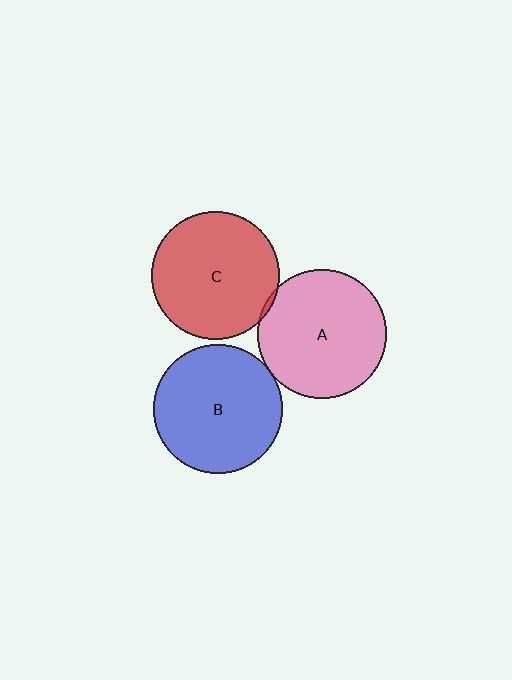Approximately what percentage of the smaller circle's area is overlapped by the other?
Approximately 5%.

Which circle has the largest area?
Circle B (blue).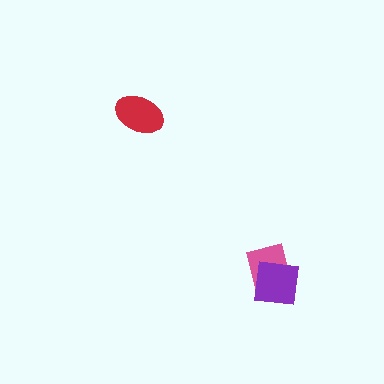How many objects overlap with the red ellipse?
0 objects overlap with the red ellipse.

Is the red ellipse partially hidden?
No, no other shape covers it.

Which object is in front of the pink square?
The purple square is in front of the pink square.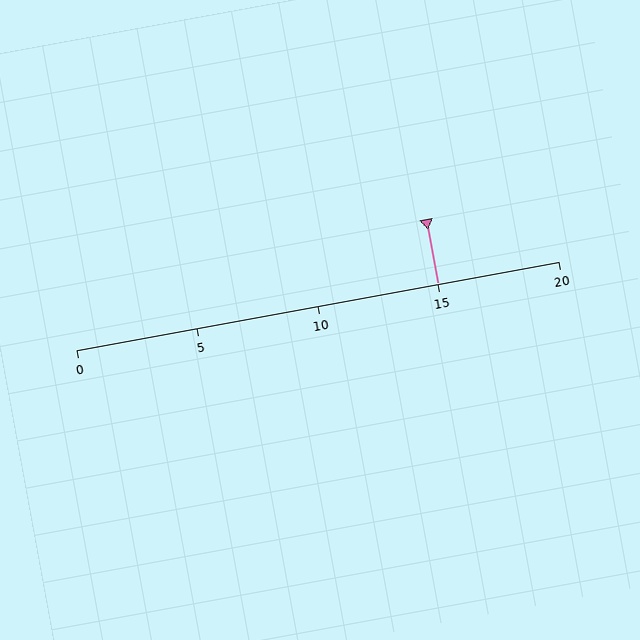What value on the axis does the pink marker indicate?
The marker indicates approximately 15.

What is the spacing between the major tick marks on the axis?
The major ticks are spaced 5 apart.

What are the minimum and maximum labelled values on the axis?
The axis runs from 0 to 20.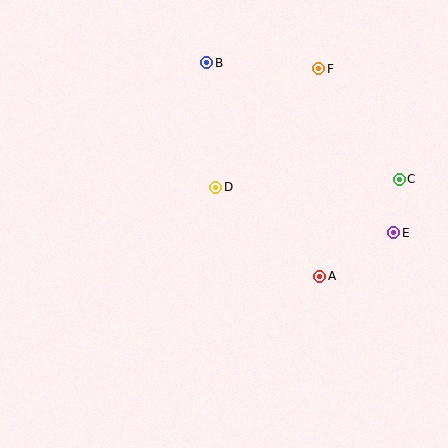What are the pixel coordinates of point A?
Point A is at (320, 276).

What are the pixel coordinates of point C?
Point C is at (399, 179).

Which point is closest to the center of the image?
Point D at (216, 187) is closest to the center.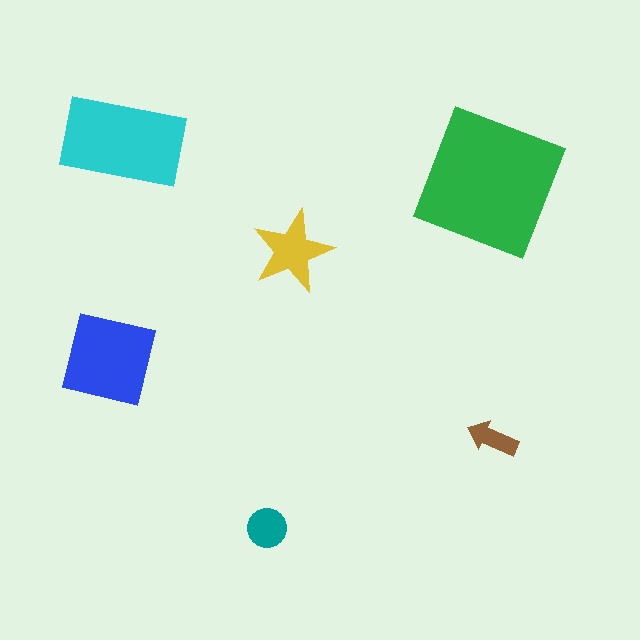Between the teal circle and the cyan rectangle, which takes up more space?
The cyan rectangle.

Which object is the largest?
The green square.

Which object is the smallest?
The brown arrow.